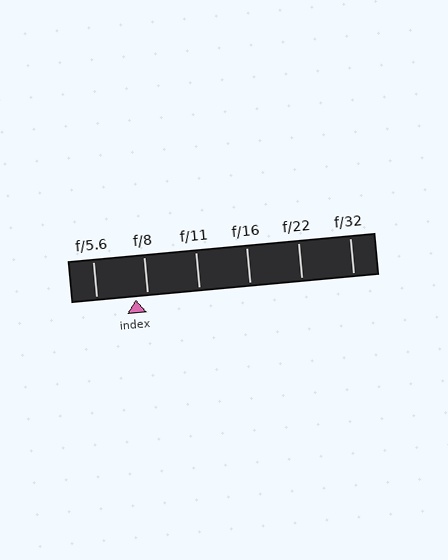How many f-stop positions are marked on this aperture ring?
There are 6 f-stop positions marked.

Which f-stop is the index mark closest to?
The index mark is closest to f/8.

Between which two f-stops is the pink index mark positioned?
The index mark is between f/5.6 and f/8.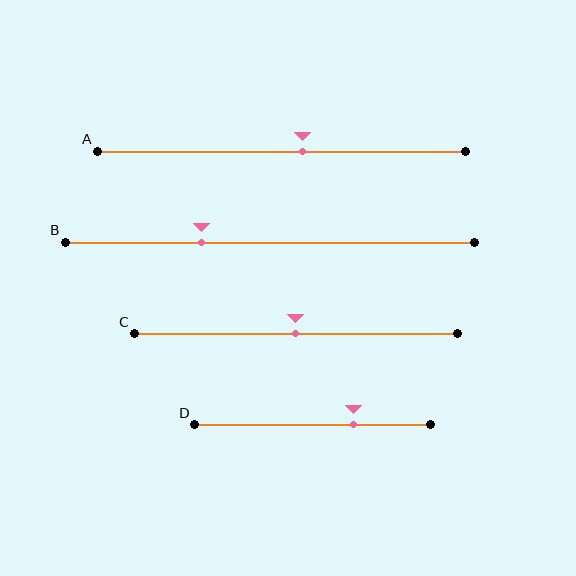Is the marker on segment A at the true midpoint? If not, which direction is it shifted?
No, the marker on segment A is shifted to the right by about 6% of the segment length.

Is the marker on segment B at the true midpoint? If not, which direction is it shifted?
No, the marker on segment B is shifted to the left by about 17% of the segment length.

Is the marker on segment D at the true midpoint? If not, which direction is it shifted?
No, the marker on segment D is shifted to the right by about 17% of the segment length.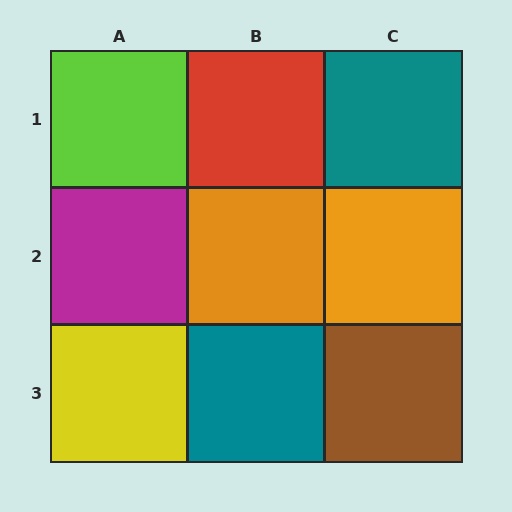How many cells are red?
1 cell is red.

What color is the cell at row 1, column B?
Red.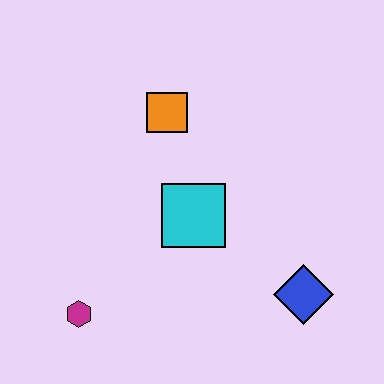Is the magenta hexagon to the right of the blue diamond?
No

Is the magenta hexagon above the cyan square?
No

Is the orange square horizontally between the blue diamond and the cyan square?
No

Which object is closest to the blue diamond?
The cyan square is closest to the blue diamond.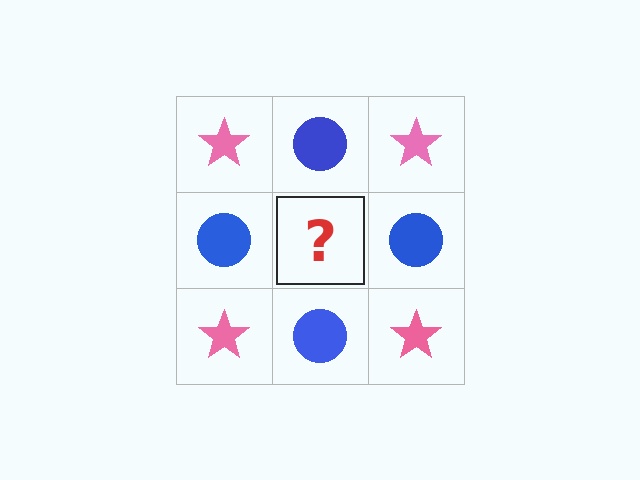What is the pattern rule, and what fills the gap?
The rule is that it alternates pink star and blue circle in a checkerboard pattern. The gap should be filled with a pink star.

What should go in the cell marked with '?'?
The missing cell should contain a pink star.